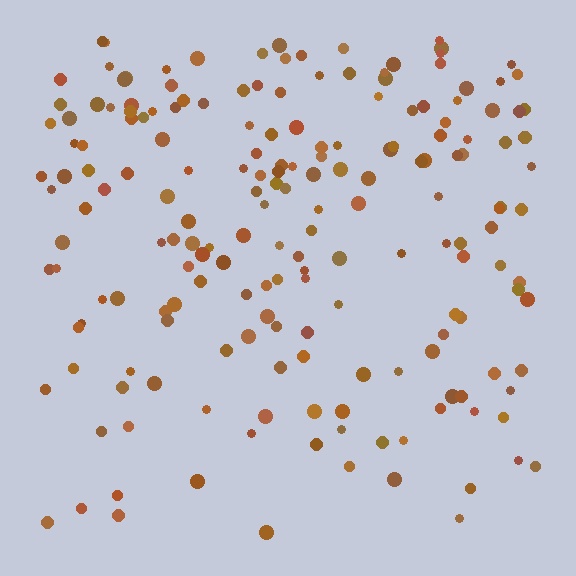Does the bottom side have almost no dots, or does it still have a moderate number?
Still a moderate number, just noticeably fewer than the top.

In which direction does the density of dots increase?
From bottom to top, with the top side densest.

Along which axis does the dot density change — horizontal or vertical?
Vertical.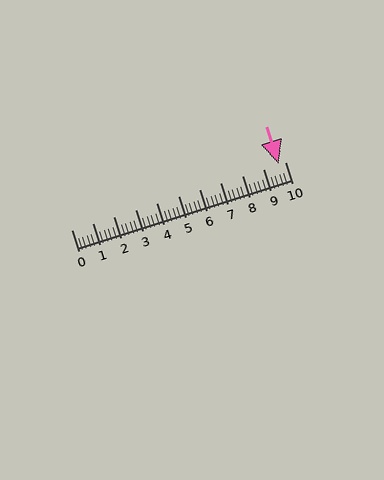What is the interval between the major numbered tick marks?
The major tick marks are spaced 1 units apart.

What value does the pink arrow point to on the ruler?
The pink arrow points to approximately 9.7.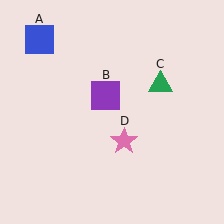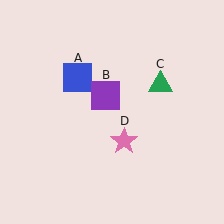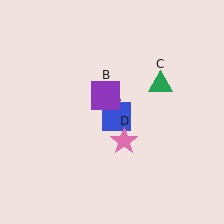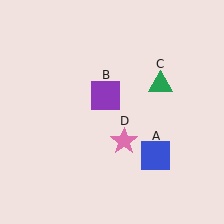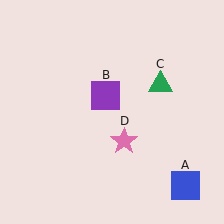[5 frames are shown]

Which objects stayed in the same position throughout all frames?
Purple square (object B) and green triangle (object C) and pink star (object D) remained stationary.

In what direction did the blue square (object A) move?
The blue square (object A) moved down and to the right.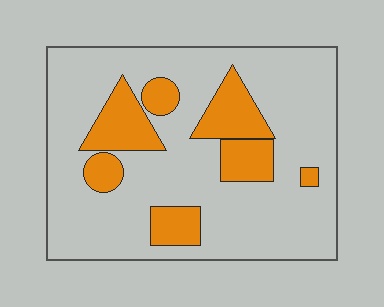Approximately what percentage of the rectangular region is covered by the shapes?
Approximately 20%.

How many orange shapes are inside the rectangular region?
7.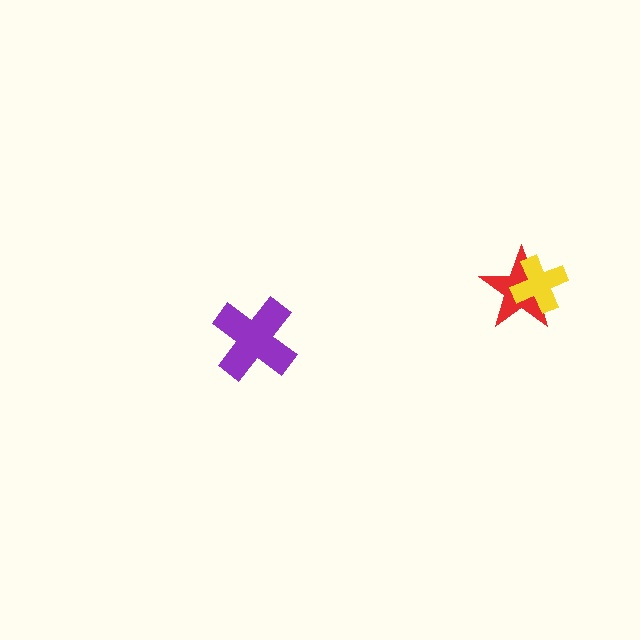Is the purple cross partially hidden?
No, no other shape covers it.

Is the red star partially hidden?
Yes, it is partially covered by another shape.